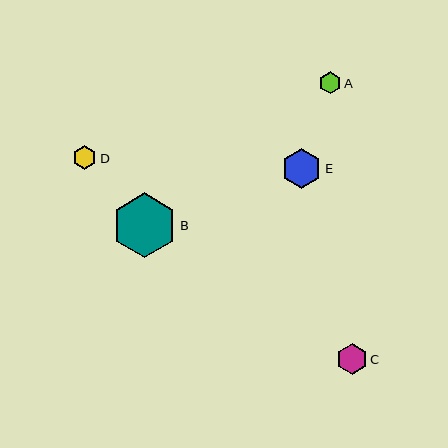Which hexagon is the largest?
Hexagon B is the largest with a size of approximately 65 pixels.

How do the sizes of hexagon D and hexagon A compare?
Hexagon D and hexagon A are approximately the same size.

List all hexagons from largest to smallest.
From largest to smallest: B, E, C, D, A.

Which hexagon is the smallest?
Hexagon A is the smallest with a size of approximately 22 pixels.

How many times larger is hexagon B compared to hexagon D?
Hexagon B is approximately 2.8 times the size of hexagon D.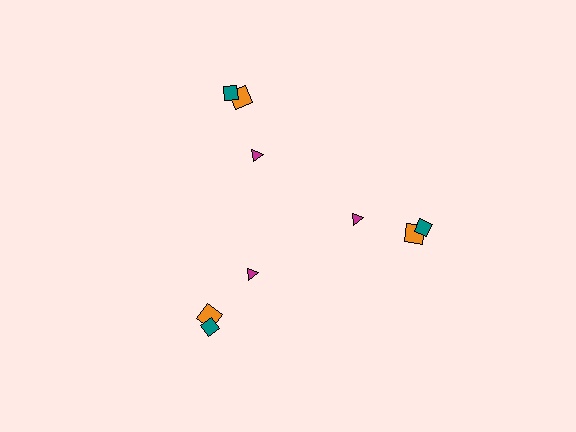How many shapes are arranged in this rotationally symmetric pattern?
There are 9 shapes, arranged in 3 groups of 3.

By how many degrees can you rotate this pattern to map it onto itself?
The pattern maps onto itself every 120 degrees of rotation.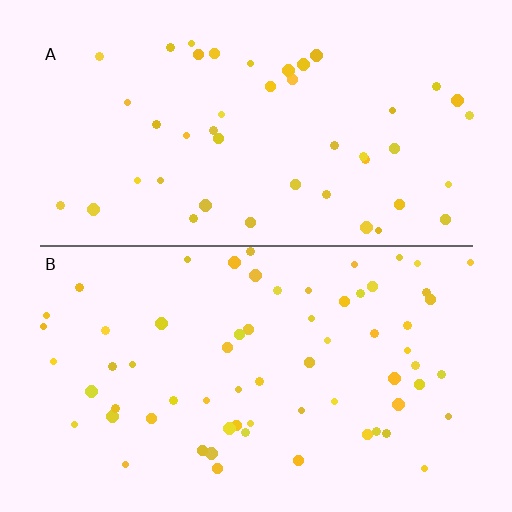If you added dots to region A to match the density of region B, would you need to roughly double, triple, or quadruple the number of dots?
Approximately double.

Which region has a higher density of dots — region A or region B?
B (the bottom).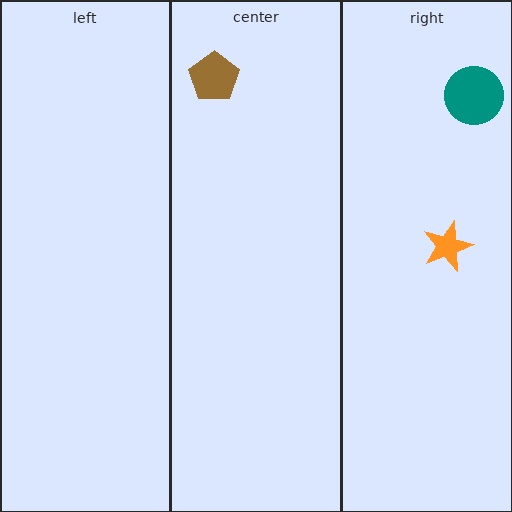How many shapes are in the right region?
2.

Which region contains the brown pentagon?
The center region.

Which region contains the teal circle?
The right region.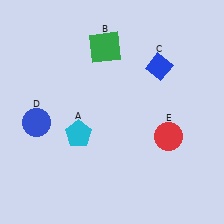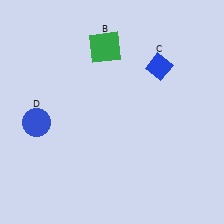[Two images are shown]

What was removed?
The red circle (E), the cyan pentagon (A) were removed in Image 2.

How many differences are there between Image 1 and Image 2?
There are 2 differences between the two images.